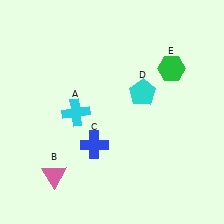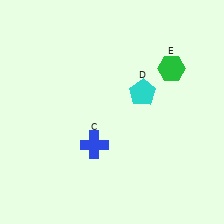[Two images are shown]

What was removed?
The cyan cross (A), the pink triangle (B) were removed in Image 2.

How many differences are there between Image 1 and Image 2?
There are 2 differences between the two images.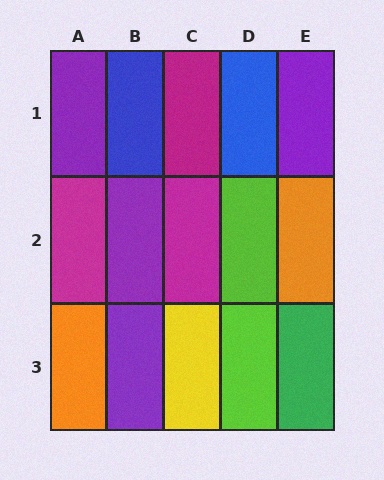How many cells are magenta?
3 cells are magenta.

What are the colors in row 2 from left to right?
Magenta, purple, magenta, lime, orange.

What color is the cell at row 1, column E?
Purple.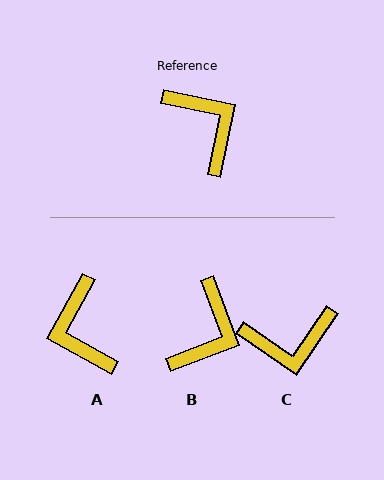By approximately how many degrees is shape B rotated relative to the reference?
Approximately 57 degrees clockwise.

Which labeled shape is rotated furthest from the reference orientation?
A, about 163 degrees away.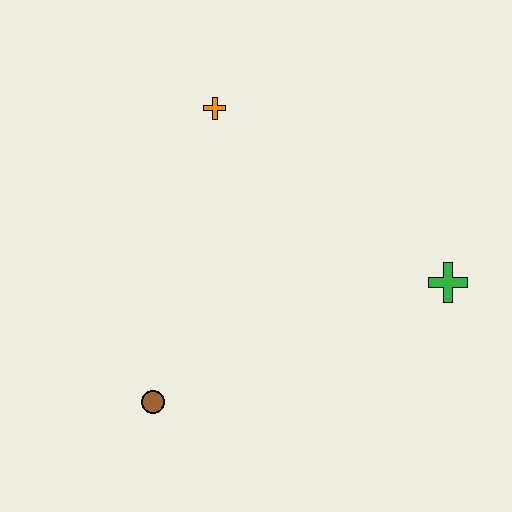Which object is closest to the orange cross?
The green cross is closest to the orange cross.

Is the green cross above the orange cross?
No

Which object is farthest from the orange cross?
The brown circle is farthest from the orange cross.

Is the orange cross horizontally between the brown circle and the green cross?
Yes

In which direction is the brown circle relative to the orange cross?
The brown circle is below the orange cross.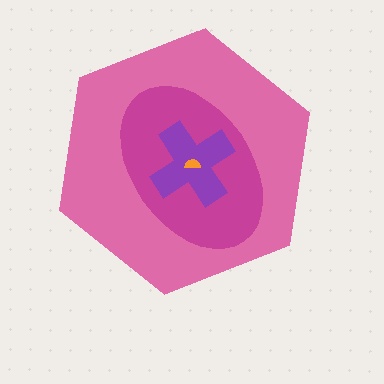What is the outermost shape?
The pink hexagon.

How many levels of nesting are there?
4.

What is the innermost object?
The orange semicircle.